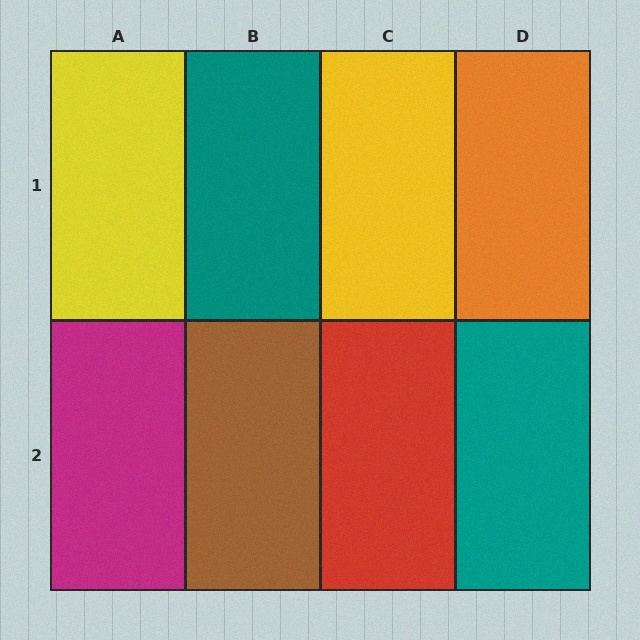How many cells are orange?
1 cell is orange.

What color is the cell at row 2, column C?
Red.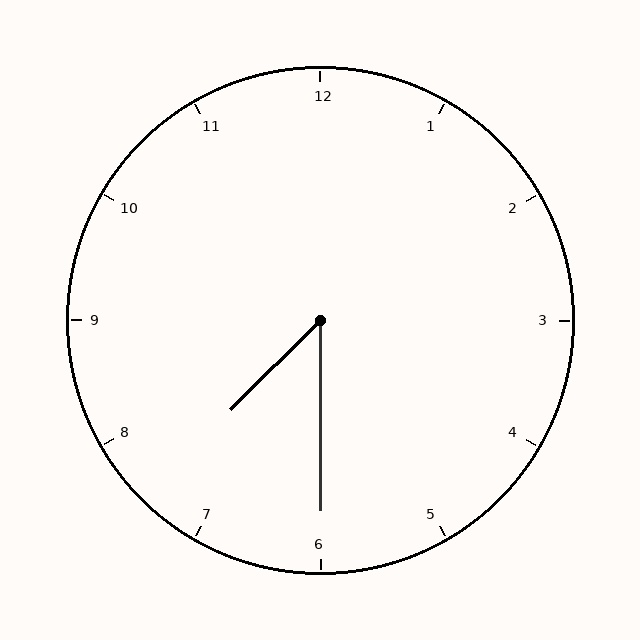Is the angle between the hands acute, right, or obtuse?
It is acute.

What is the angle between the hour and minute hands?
Approximately 45 degrees.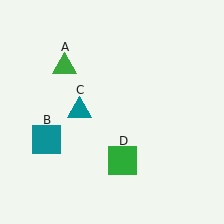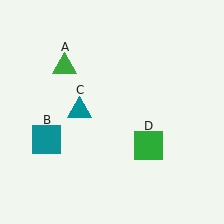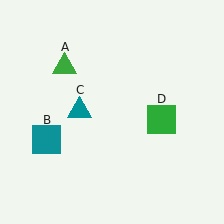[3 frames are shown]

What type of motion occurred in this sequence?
The green square (object D) rotated counterclockwise around the center of the scene.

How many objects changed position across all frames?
1 object changed position: green square (object D).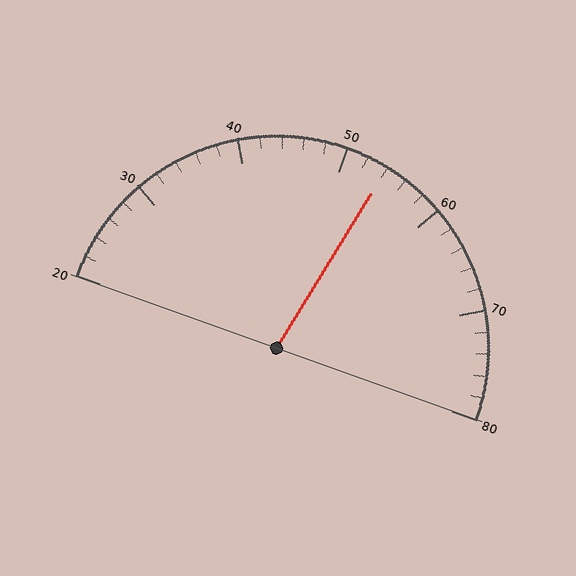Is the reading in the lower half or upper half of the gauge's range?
The reading is in the upper half of the range (20 to 80).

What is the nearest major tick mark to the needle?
The nearest major tick mark is 50.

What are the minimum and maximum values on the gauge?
The gauge ranges from 20 to 80.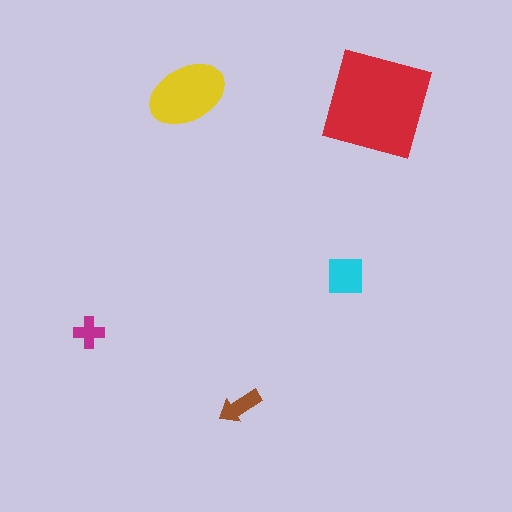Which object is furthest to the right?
The red diamond is rightmost.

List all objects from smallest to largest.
The magenta cross, the brown arrow, the cyan square, the yellow ellipse, the red diamond.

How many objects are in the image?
There are 5 objects in the image.